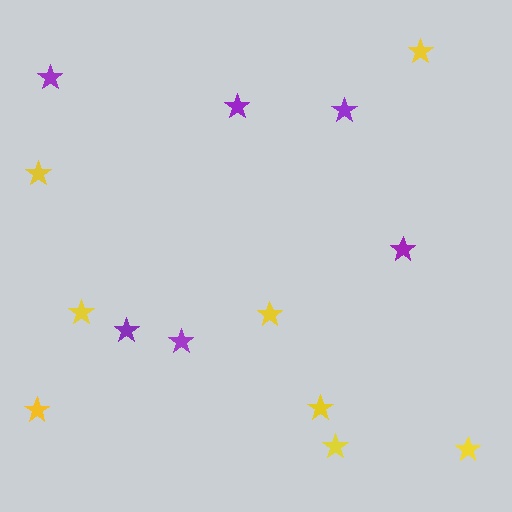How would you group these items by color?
There are 2 groups: one group of yellow stars (8) and one group of purple stars (6).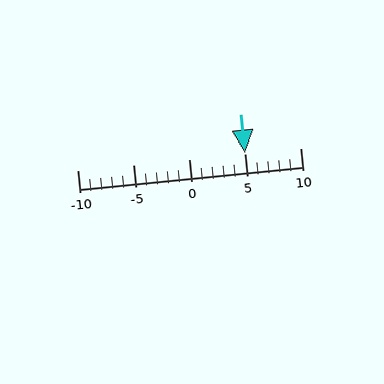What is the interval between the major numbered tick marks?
The major tick marks are spaced 5 units apart.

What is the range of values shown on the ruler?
The ruler shows values from -10 to 10.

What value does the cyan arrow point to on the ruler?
The cyan arrow points to approximately 5.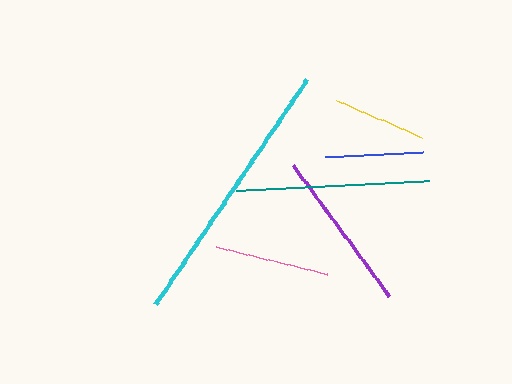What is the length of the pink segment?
The pink segment is approximately 114 pixels long.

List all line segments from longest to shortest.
From longest to shortest: cyan, teal, purple, pink, blue, yellow.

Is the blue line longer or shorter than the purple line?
The purple line is longer than the blue line.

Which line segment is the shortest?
The yellow line is the shortest at approximately 93 pixels.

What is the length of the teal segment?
The teal segment is approximately 193 pixels long.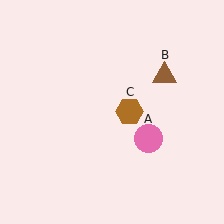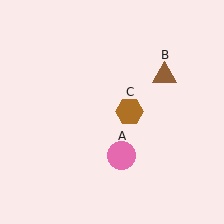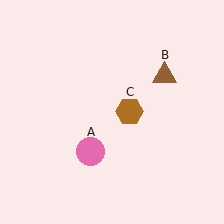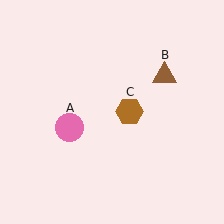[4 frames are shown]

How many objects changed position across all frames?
1 object changed position: pink circle (object A).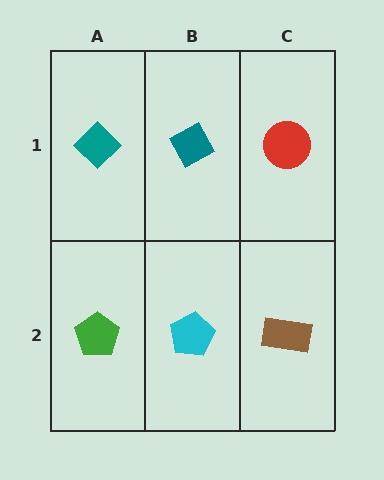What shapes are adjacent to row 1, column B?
A cyan pentagon (row 2, column B), a teal diamond (row 1, column A), a red circle (row 1, column C).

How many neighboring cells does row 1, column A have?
2.